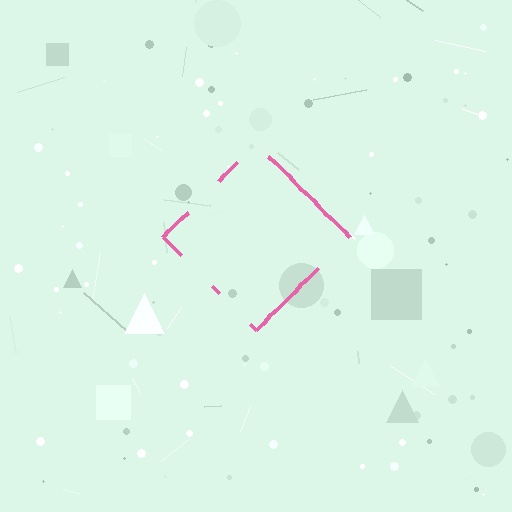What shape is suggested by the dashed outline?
The dashed outline suggests a diamond.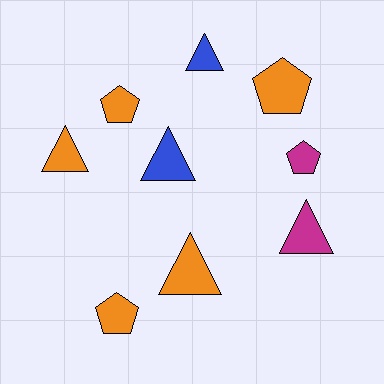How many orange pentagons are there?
There are 3 orange pentagons.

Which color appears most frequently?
Orange, with 5 objects.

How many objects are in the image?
There are 9 objects.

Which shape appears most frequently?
Triangle, with 5 objects.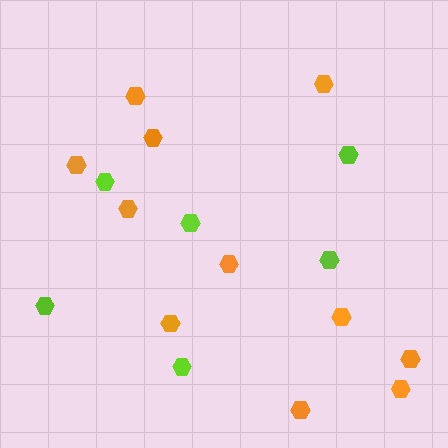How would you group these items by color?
There are 2 groups: one group of lime hexagons (6) and one group of orange hexagons (11).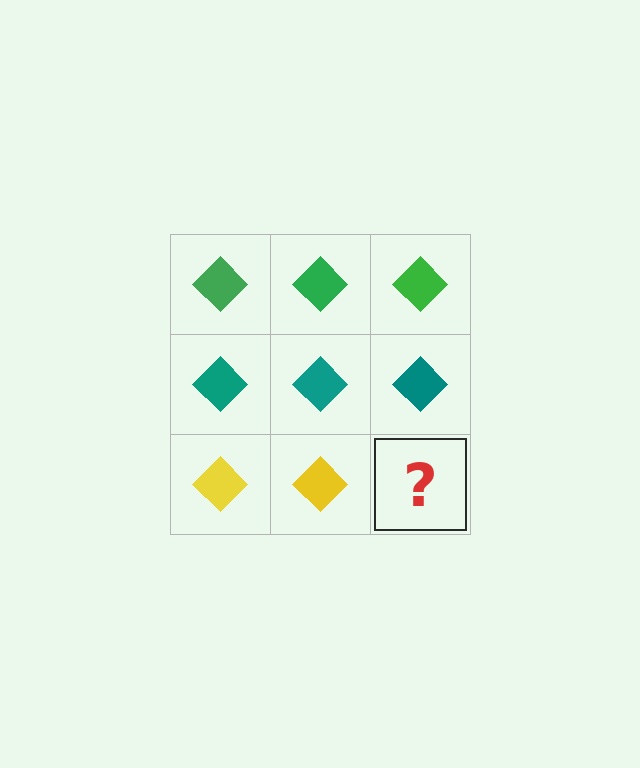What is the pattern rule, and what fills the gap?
The rule is that each row has a consistent color. The gap should be filled with a yellow diamond.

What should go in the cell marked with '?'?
The missing cell should contain a yellow diamond.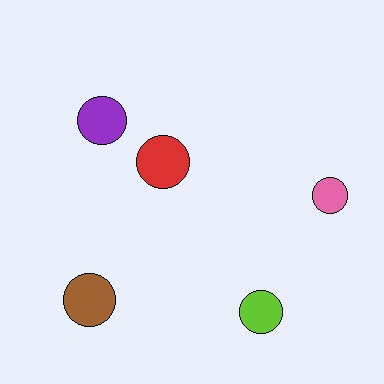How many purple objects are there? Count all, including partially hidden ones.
There is 1 purple object.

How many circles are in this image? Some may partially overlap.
There are 5 circles.